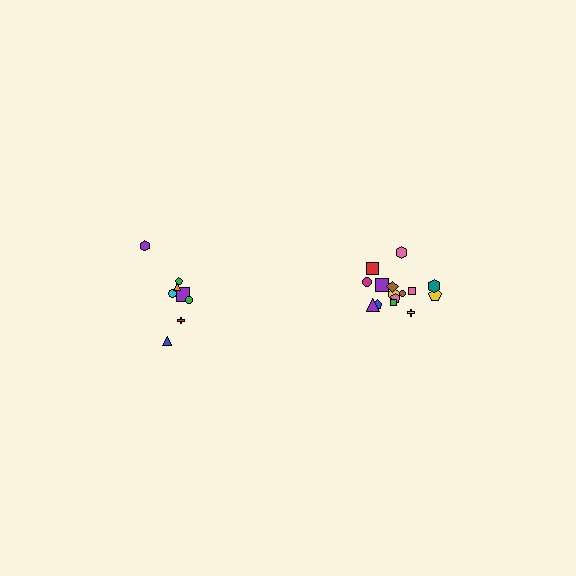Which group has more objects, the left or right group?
The right group.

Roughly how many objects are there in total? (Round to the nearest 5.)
Roughly 25 objects in total.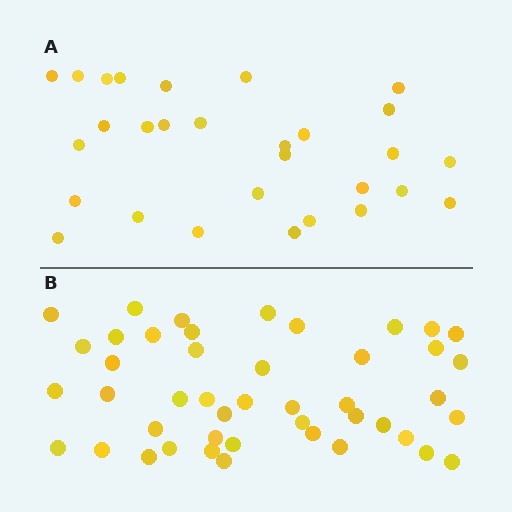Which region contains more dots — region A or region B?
Region B (the bottom region) has more dots.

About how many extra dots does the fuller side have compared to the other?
Region B has approximately 15 more dots than region A.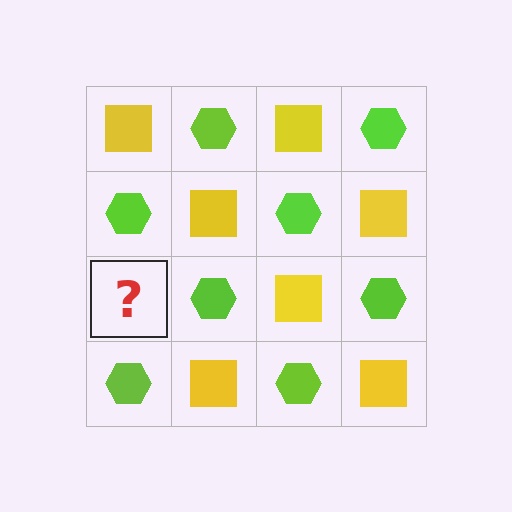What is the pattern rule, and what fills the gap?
The rule is that it alternates yellow square and lime hexagon in a checkerboard pattern. The gap should be filled with a yellow square.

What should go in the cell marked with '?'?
The missing cell should contain a yellow square.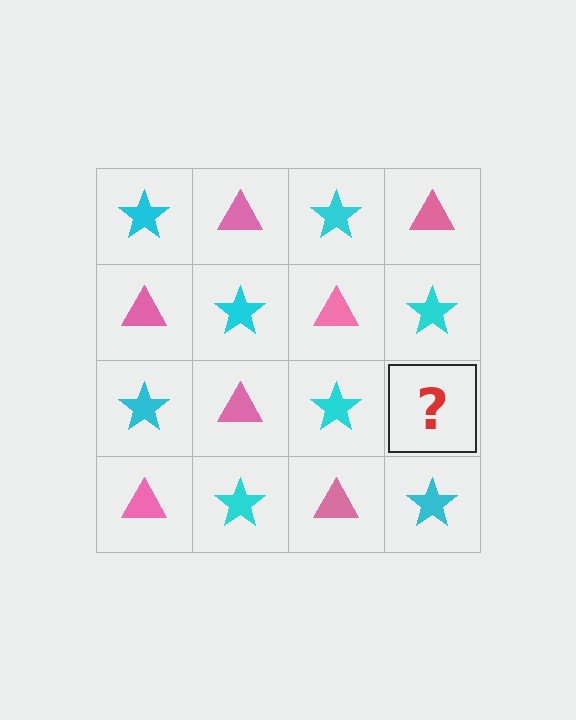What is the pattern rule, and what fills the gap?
The rule is that it alternates cyan star and pink triangle in a checkerboard pattern. The gap should be filled with a pink triangle.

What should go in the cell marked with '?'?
The missing cell should contain a pink triangle.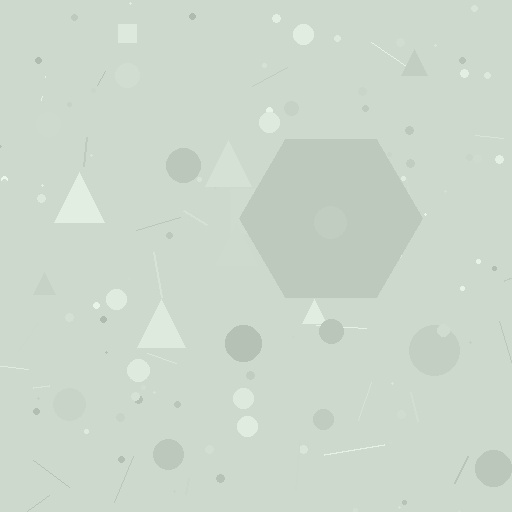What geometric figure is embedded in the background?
A hexagon is embedded in the background.